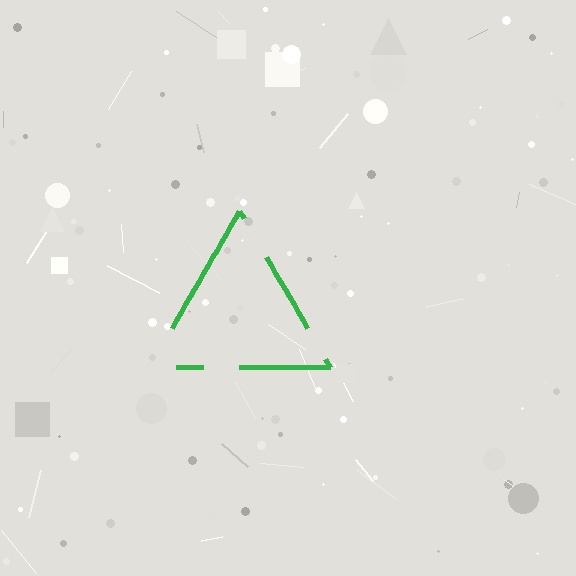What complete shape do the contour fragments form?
The contour fragments form a triangle.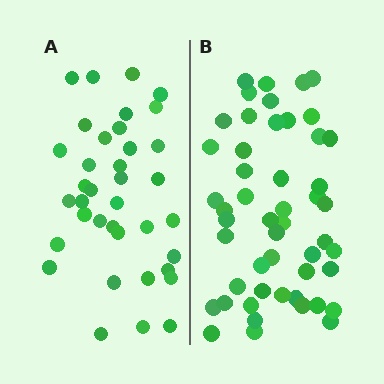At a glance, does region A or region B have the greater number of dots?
Region B (the right region) has more dots.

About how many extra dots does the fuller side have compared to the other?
Region B has approximately 15 more dots than region A.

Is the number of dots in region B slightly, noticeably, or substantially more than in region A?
Region B has noticeably more, but not dramatically so. The ratio is roughly 1.4 to 1.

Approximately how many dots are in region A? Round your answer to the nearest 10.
About 40 dots. (The exact count is 37, which rounds to 40.)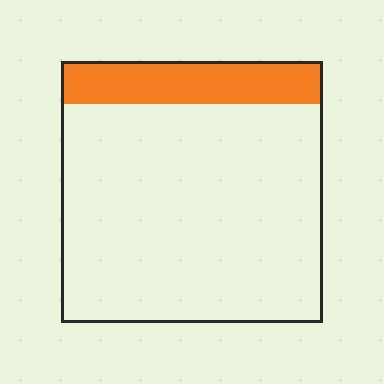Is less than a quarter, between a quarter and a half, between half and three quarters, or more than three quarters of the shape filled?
Less than a quarter.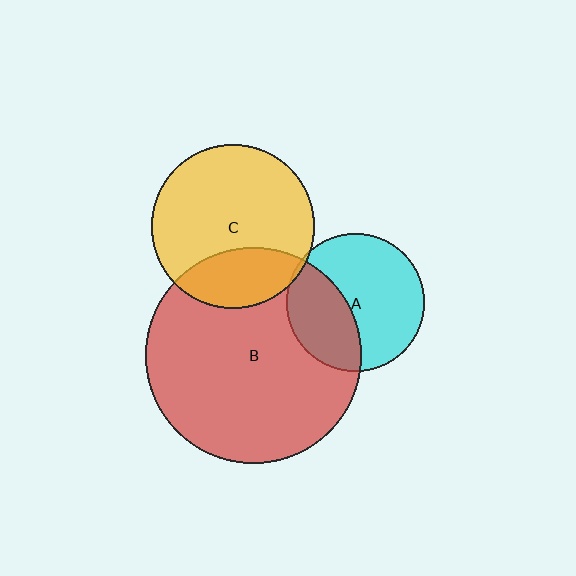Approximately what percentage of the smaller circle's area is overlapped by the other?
Approximately 35%.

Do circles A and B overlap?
Yes.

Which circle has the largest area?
Circle B (red).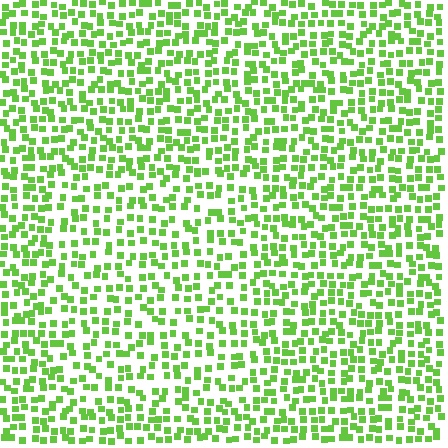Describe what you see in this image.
The image contains small lime elements arranged at two different densities. A rectangle-shaped region is visible where the elements are less densely packed than the surrounding area.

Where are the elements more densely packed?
The elements are more densely packed outside the rectangle boundary.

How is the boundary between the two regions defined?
The boundary is defined by a change in element density (approximately 1.4x ratio). All elements are the same color, size, and shape.